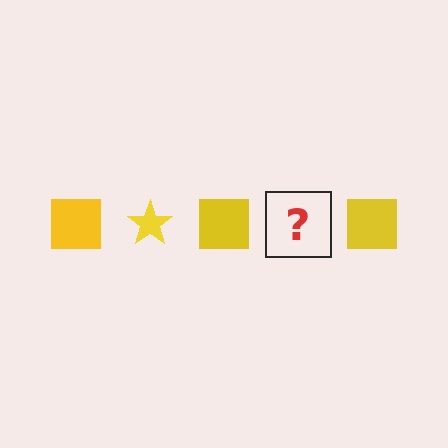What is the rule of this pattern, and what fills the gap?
The rule is that the pattern cycles through square, star shapes in yellow. The gap should be filled with a yellow star.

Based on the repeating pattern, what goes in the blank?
The blank should be a yellow star.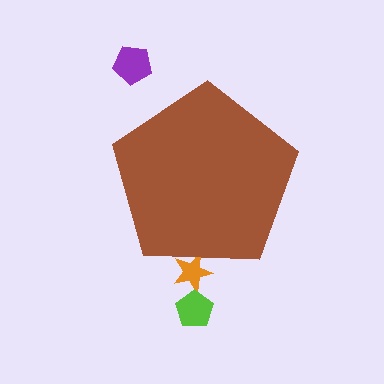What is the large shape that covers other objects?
A brown pentagon.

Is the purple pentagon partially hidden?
No, the purple pentagon is fully visible.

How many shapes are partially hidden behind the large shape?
1 shape is partially hidden.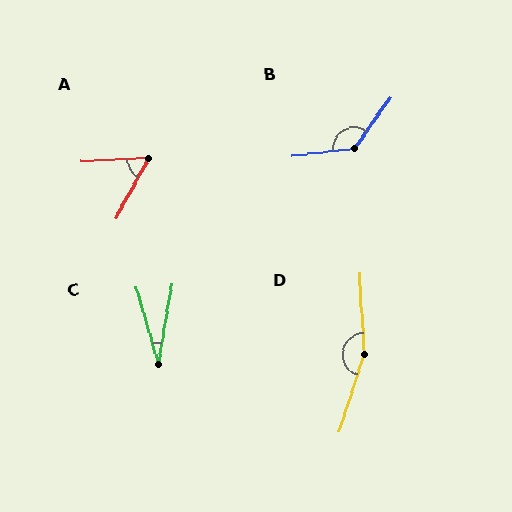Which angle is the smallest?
C, at approximately 26 degrees.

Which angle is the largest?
D, at approximately 159 degrees.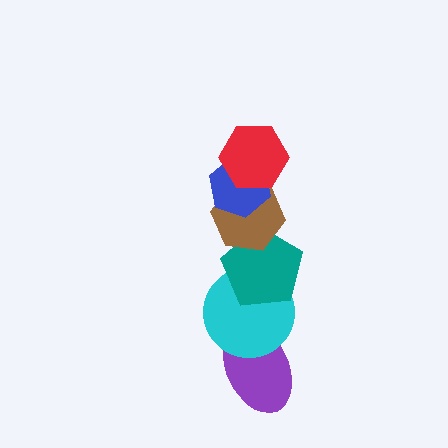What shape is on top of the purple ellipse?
The cyan circle is on top of the purple ellipse.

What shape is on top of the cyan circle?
The teal pentagon is on top of the cyan circle.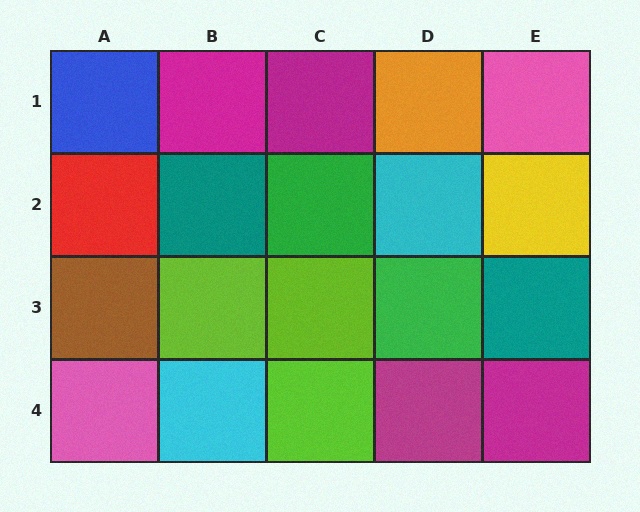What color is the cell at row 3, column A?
Brown.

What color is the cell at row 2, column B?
Teal.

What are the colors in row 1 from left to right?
Blue, magenta, magenta, orange, pink.